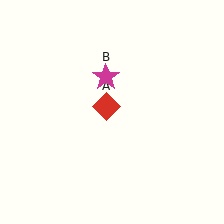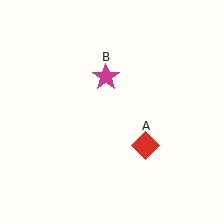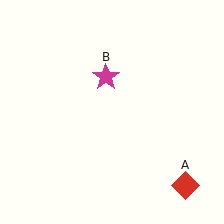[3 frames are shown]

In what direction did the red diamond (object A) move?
The red diamond (object A) moved down and to the right.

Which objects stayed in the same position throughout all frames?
Magenta star (object B) remained stationary.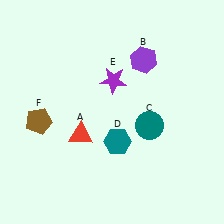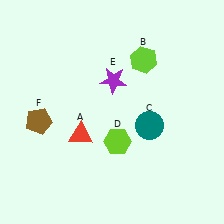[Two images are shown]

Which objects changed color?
B changed from purple to lime. D changed from teal to lime.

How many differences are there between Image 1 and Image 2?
There are 2 differences between the two images.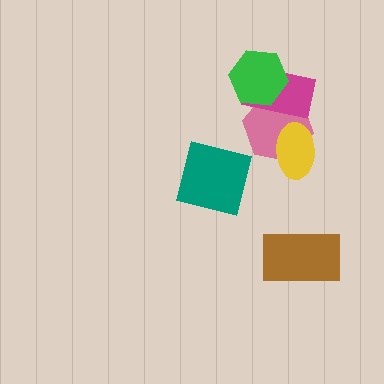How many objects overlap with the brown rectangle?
0 objects overlap with the brown rectangle.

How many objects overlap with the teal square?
0 objects overlap with the teal square.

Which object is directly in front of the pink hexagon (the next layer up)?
The yellow ellipse is directly in front of the pink hexagon.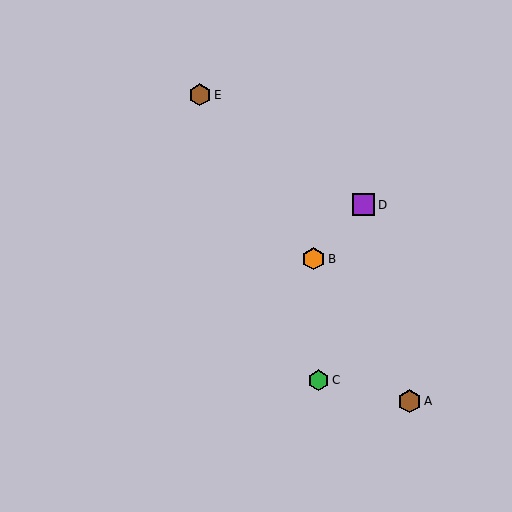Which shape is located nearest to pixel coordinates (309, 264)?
The orange hexagon (labeled B) at (313, 259) is nearest to that location.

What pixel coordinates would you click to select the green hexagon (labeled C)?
Click at (319, 380) to select the green hexagon C.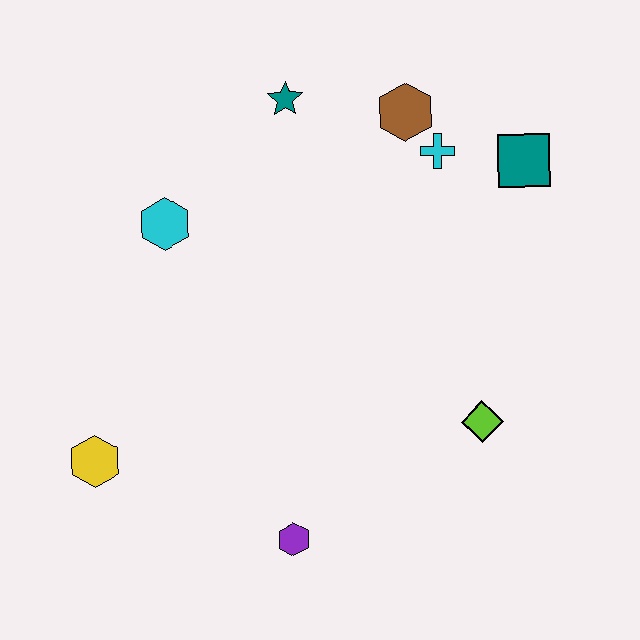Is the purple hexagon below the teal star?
Yes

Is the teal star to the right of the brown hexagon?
No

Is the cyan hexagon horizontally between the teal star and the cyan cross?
No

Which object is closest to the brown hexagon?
The cyan cross is closest to the brown hexagon.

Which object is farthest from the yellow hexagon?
The teal square is farthest from the yellow hexagon.